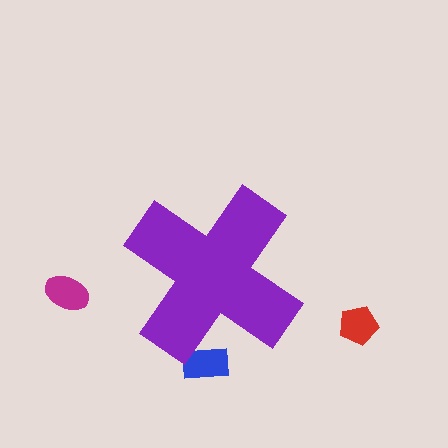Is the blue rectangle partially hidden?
Yes, the blue rectangle is partially hidden behind the purple cross.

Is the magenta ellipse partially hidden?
No, the magenta ellipse is fully visible.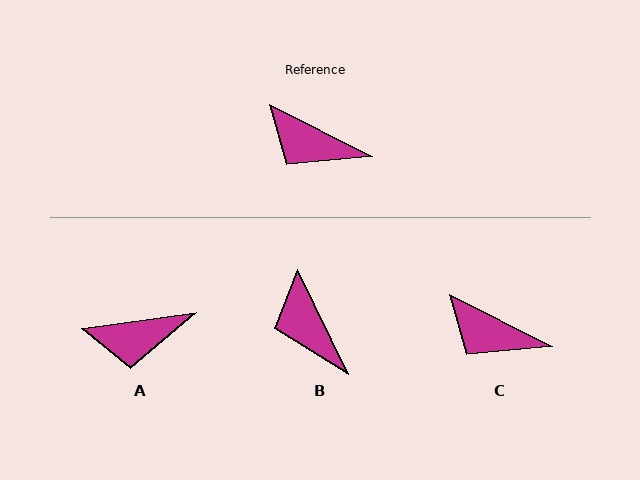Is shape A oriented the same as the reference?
No, it is off by about 35 degrees.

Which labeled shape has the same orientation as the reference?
C.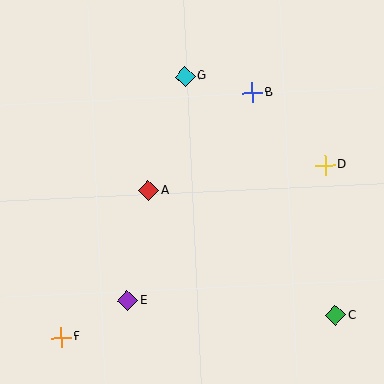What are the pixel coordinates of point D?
Point D is at (325, 165).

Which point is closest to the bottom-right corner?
Point C is closest to the bottom-right corner.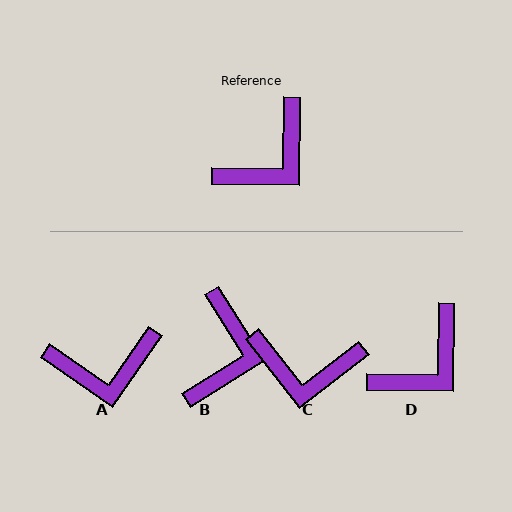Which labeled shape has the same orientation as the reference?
D.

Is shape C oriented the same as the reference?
No, it is off by about 51 degrees.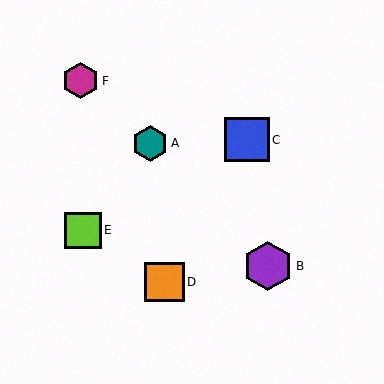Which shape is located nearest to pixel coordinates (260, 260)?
The purple hexagon (labeled B) at (268, 266) is nearest to that location.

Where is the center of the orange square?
The center of the orange square is at (164, 282).